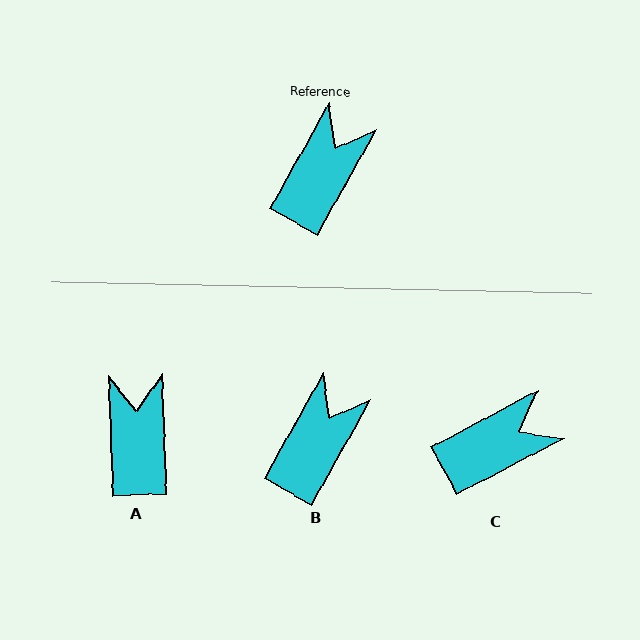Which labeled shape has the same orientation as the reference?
B.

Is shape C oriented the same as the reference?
No, it is off by about 33 degrees.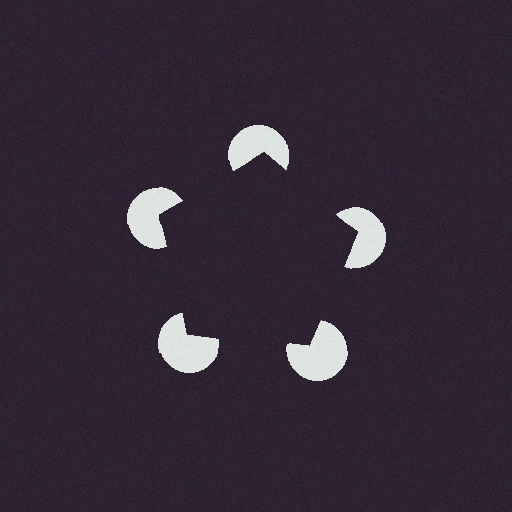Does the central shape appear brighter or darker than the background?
It typically appears slightly darker than the background, even though no actual brightness change is drawn.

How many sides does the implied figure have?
5 sides.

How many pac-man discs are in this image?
There are 5 — one at each vertex of the illusory pentagon.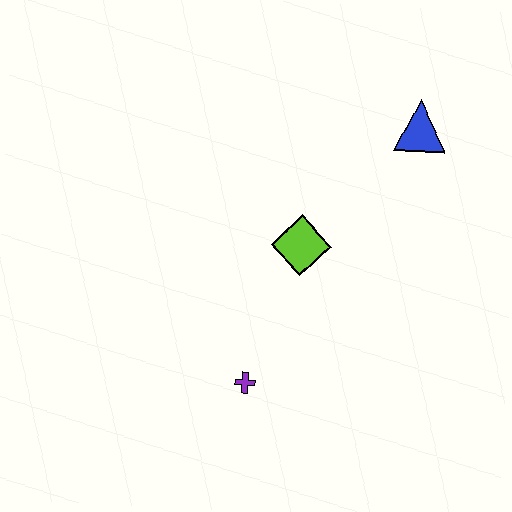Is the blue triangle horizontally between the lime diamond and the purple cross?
No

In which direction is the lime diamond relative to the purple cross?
The lime diamond is above the purple cross.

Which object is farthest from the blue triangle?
The purple cross is farthest from the blue triangle.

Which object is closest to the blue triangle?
The lime diamond is closest to the blue triangle.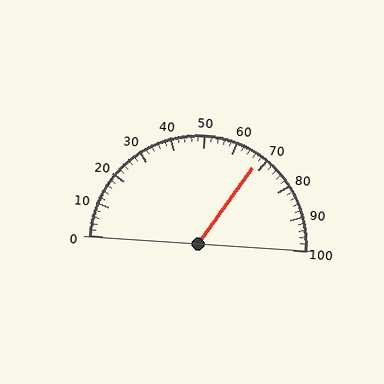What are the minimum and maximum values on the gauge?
The gauge ranges from 0 to 100.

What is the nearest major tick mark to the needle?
The nearest major tick mark is 70.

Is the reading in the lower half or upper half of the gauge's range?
The reading is in the upper half of the range (0 to 100).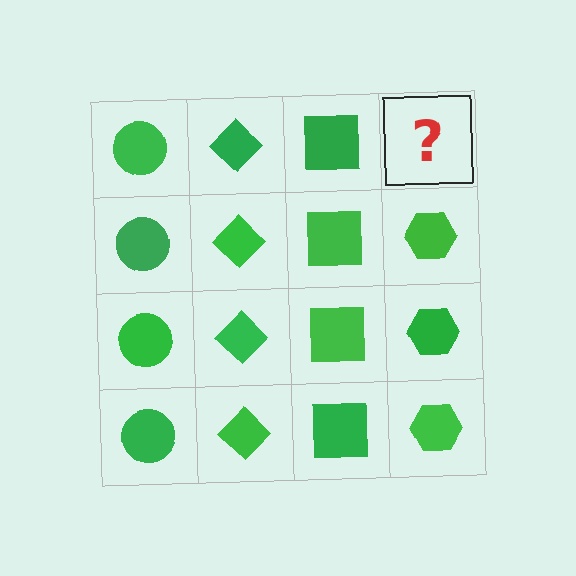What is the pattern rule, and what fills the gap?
The rule is that each column has a consistent shape. The gap should be filled with a green hexagon.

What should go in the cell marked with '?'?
The missing cell should contain a green hexagon.